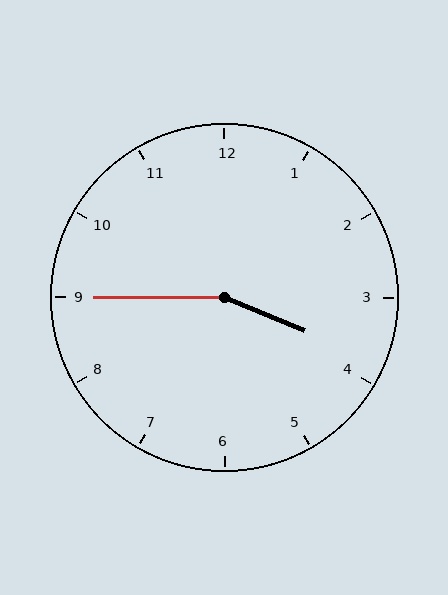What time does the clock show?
3:45.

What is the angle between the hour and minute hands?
Approximately 158 degrees.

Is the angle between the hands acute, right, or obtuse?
It is obtuse.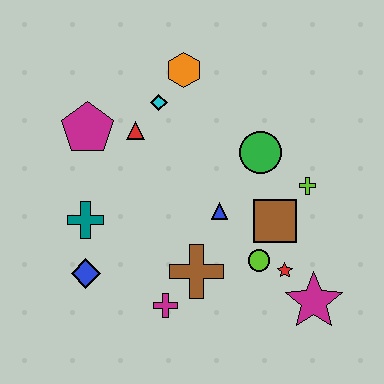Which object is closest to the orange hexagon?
The cyan diamond is closest to the orange hexagon.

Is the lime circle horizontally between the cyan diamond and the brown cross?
No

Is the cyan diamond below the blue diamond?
No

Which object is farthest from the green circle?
The blue diamond is farthest from the green circle.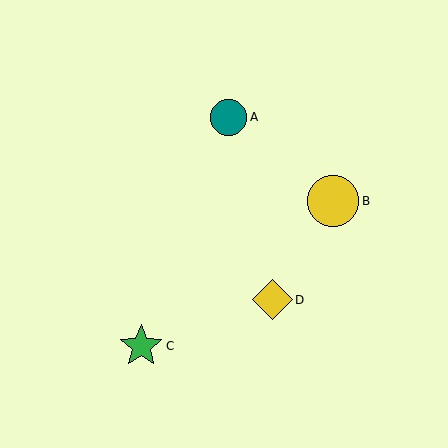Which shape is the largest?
The yellow circle (labeled B) is the largest.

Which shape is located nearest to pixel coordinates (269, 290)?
The yellow diamond (labeled D) at (272, 300) is nearest to that location.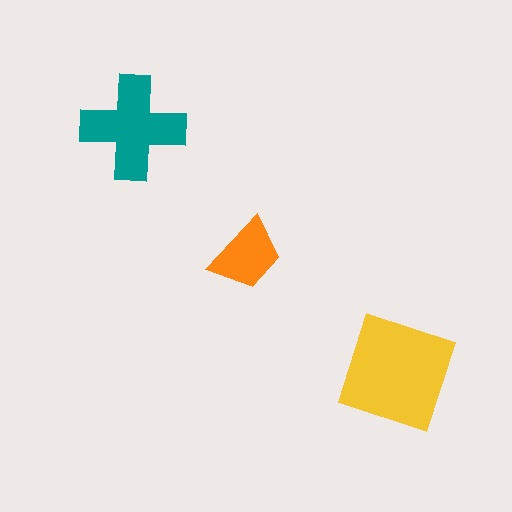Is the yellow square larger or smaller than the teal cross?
Larger.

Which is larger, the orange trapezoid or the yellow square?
The yellow square.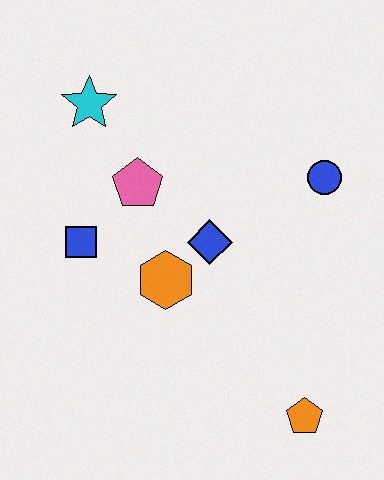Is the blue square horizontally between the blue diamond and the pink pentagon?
No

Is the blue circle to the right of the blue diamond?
Yes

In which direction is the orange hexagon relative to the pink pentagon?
The orange hexagon is below the pink pentagon.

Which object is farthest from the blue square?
The orange pentagon is farthest from the blue square.